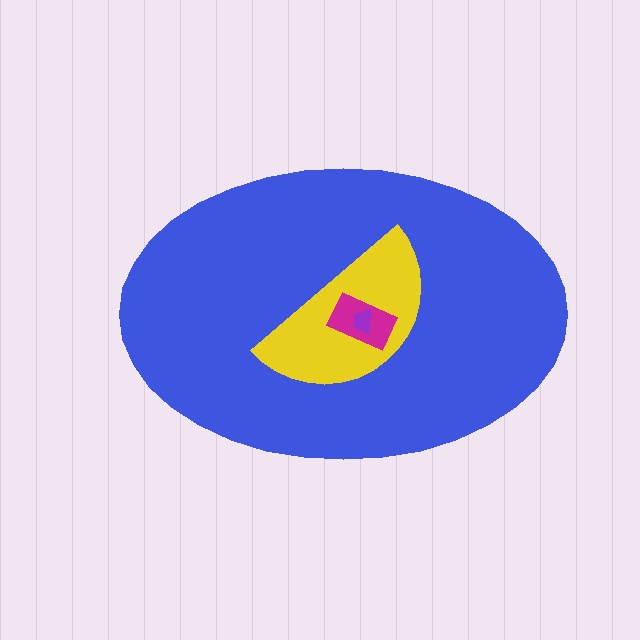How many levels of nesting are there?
4.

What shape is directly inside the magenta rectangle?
The purple trapezoid.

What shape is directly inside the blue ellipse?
The yellow semicircle.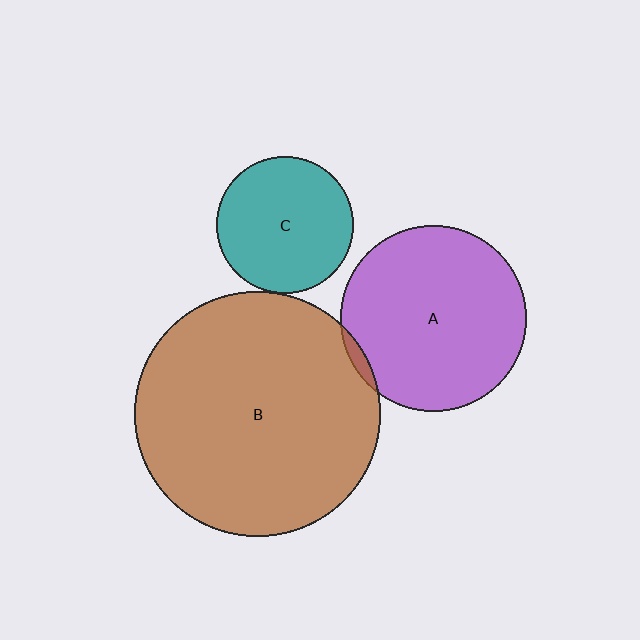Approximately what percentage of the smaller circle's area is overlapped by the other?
Approximately 5%.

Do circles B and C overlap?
Yes.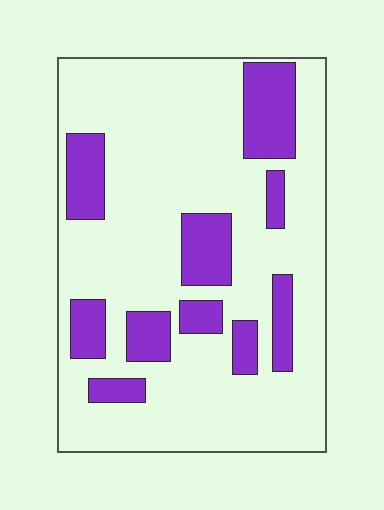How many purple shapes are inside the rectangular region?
10.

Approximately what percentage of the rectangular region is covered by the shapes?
Approximately 25%.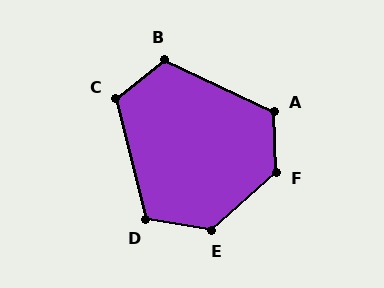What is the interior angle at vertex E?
Approximately 128 degrees (obtuse).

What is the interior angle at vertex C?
Approximately 115 degrees (obtuse).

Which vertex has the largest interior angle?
F, at approximately 131 degrees.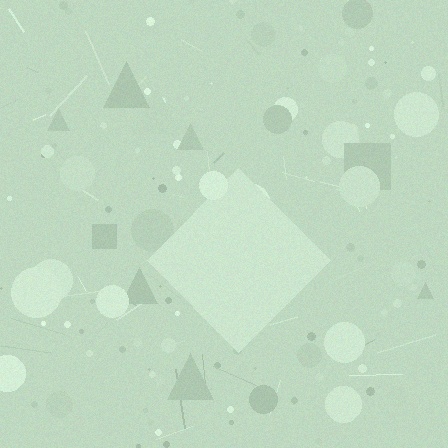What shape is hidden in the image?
A diamond is hidden in the image.